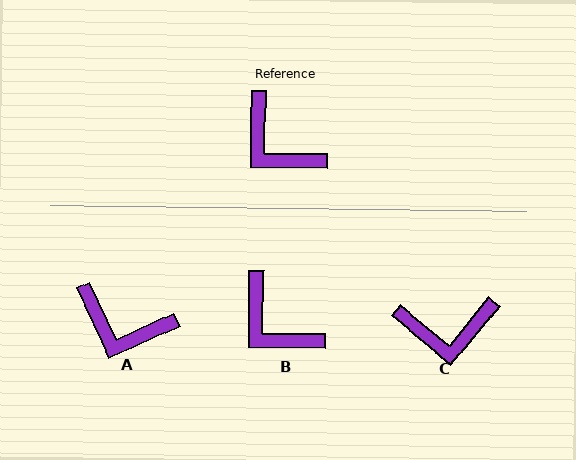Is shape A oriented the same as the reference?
No, it is off by about 25 degrees.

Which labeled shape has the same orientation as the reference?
B.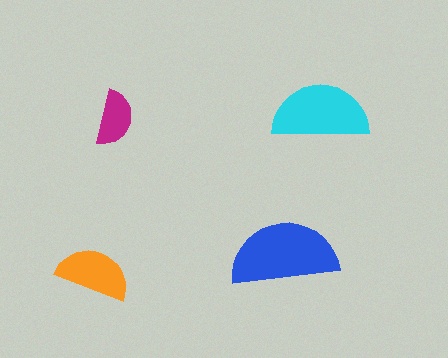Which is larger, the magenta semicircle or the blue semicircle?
The blue one.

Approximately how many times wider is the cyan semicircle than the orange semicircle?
About 1.5 times wider.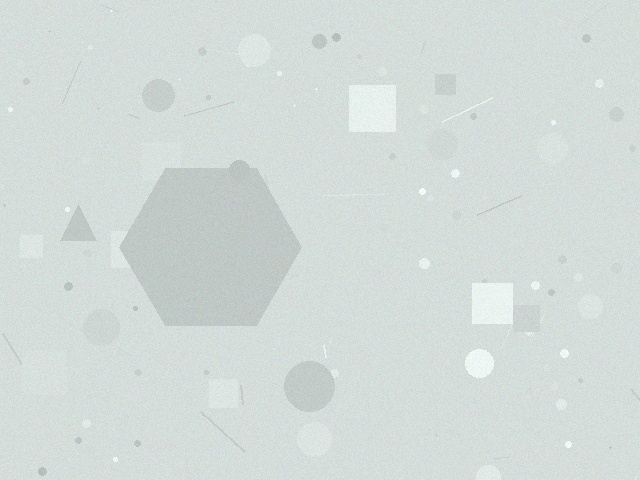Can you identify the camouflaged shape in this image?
The camouflaged shape is a hexagon.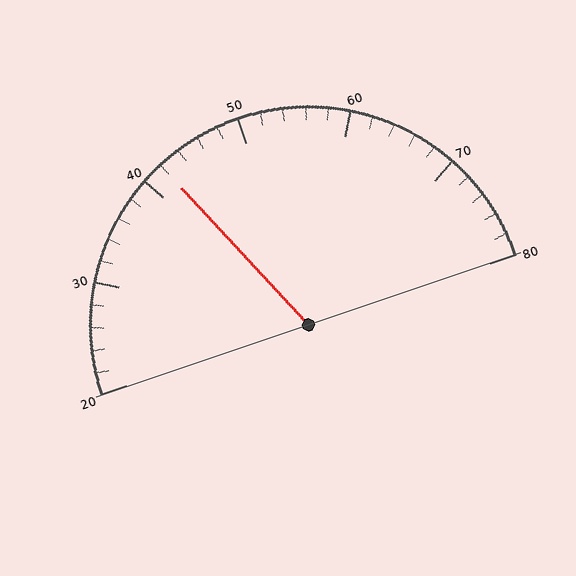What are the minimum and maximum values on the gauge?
The gauge ranges from 20 to 80.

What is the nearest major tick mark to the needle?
The nearest major tick mark is 40.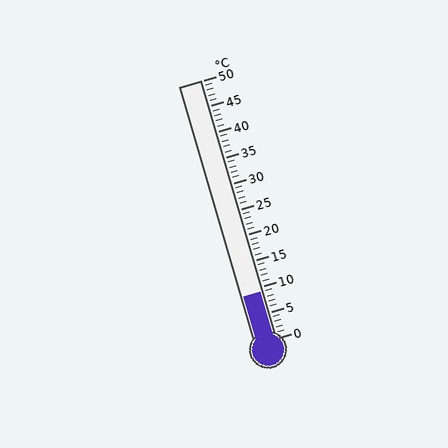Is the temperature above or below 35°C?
The temperature is below 35°C.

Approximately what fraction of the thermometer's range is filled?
The thermometer is filled to approximately 20% of its range.